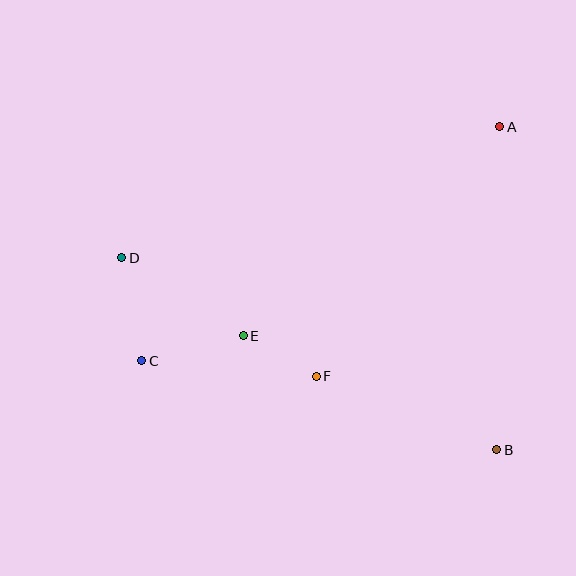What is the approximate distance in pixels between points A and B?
The distance between A and B is approximately 323 pixels.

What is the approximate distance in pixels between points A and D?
The distance between A and D is approximately 400 pixels.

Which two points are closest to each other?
Points E and F are closest to each other.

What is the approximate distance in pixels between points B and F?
The distance between B and F is approximately 195 pixels.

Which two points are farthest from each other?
Points A and C are farthest from each other.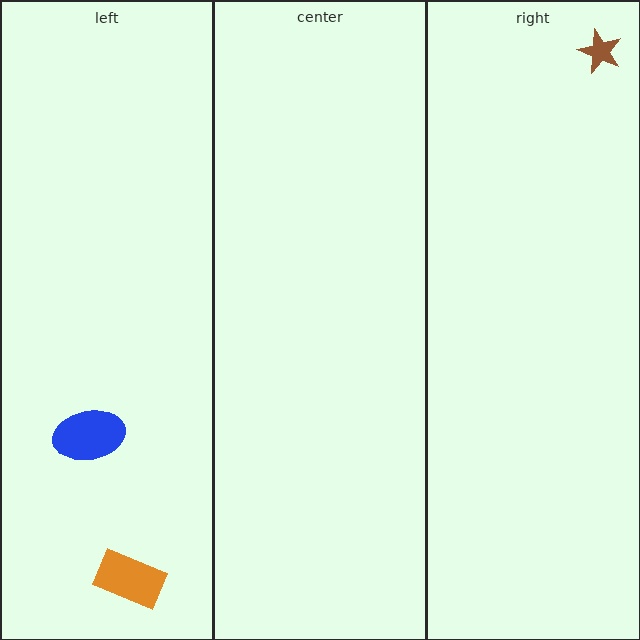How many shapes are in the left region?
2.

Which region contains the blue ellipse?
The left region.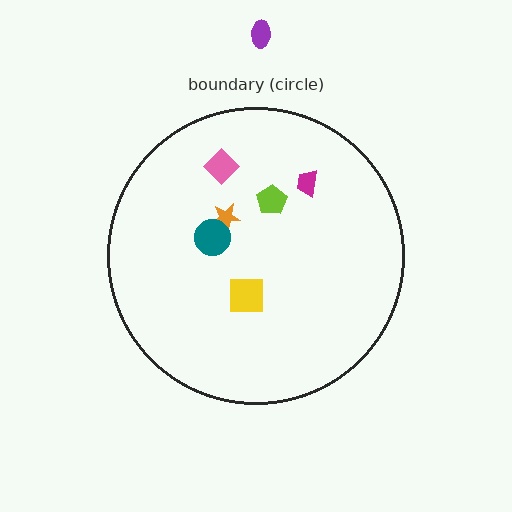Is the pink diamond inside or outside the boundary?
Inside.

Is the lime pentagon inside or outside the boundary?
Inside.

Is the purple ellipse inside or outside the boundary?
Outside.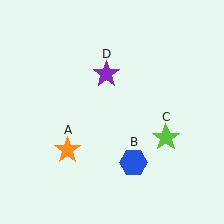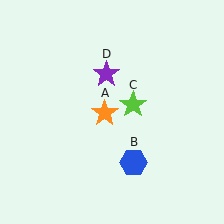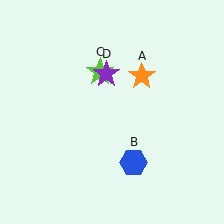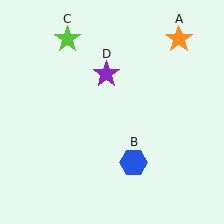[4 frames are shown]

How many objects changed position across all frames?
2 objects changed position: orange star (object A), lime star (object C).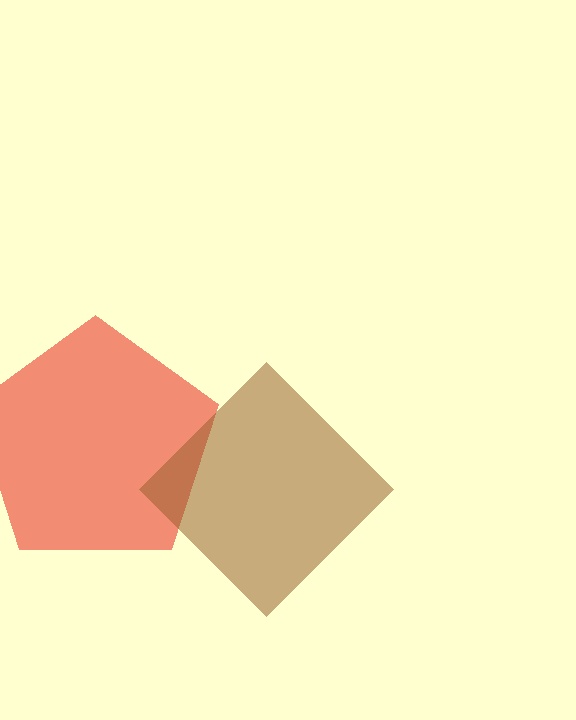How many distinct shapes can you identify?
There are 2 distinct shapes: a red pentagon, a brown diamond.